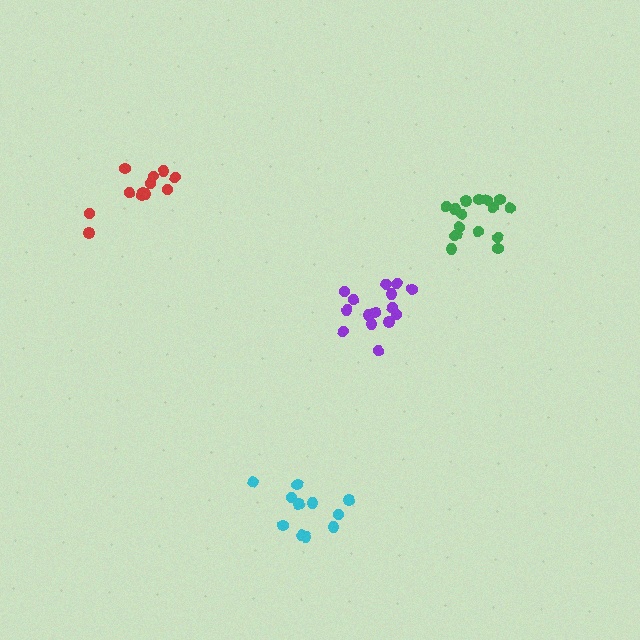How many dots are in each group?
Group 1: 12 dots, Group 2: 11 dots, Group 3: 15 dots, Group 4: 16 dots (54 total).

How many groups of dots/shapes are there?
There are 4 groups.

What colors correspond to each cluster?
The clusters are colored: red, cyan, purple, green.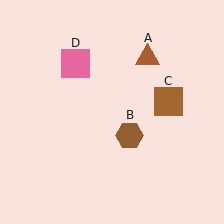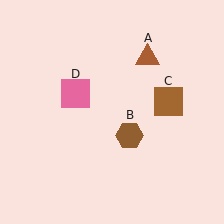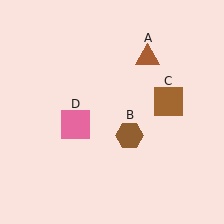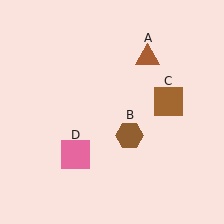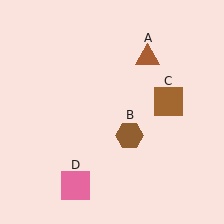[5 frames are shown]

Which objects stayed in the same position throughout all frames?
Brown triangle (object A) and brown hexagon (object B) and brown square (object C) remained stationary.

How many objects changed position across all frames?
1 object changed position: pink square (object D).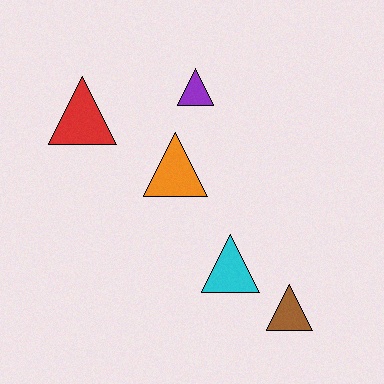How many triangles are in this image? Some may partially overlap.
There are 5 triangles.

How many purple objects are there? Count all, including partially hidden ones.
There is 1 purple object.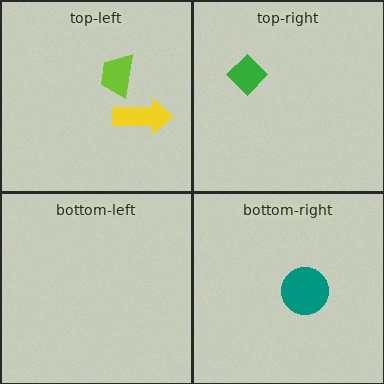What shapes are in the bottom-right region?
The teal circle.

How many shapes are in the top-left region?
2.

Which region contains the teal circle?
The bottom-right region.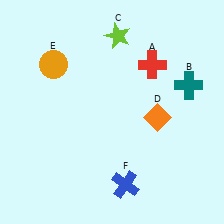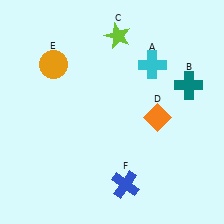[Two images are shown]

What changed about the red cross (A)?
In Image 1, A is red. In Image 2, it changed to cyan.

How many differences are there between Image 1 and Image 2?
There is 1 difference between the two images.